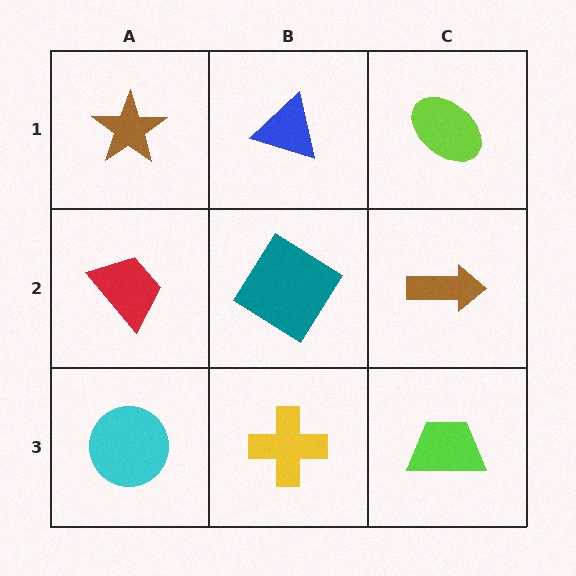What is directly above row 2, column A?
A brown star.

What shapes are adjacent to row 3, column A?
A red trapezoid (row 2, column A), a yellow cross (row 3, column B).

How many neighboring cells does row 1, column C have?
2.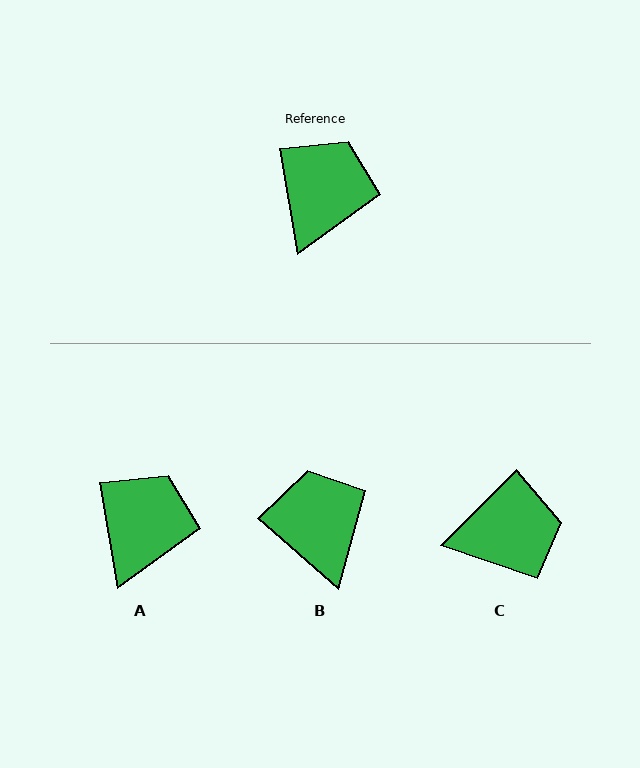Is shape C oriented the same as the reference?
No, it is off by about 55 degrees.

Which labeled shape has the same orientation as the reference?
A.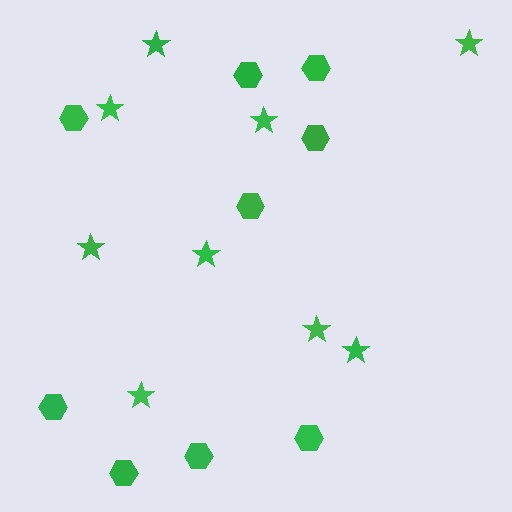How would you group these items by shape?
There are 2 groups: one group of stars (9) and one group of hexagons (9).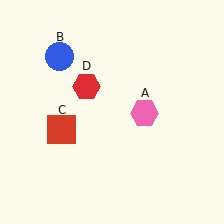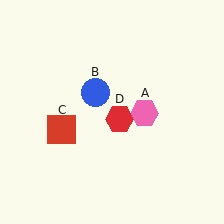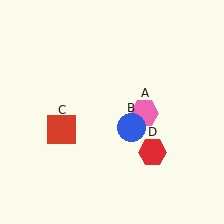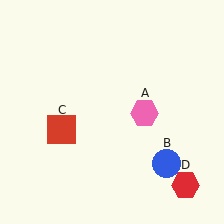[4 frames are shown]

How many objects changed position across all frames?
2 objects changed position: blue circle (object B), red hexagon (object D).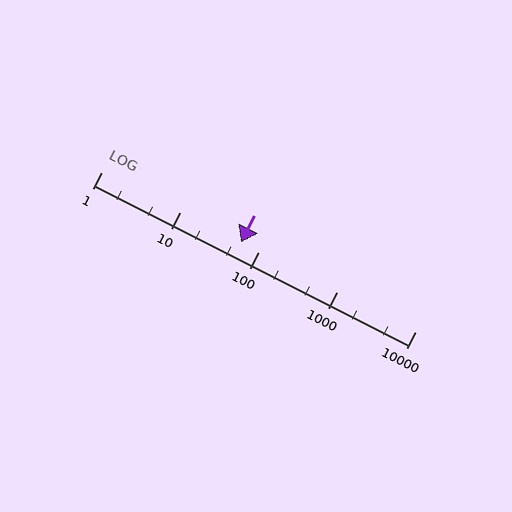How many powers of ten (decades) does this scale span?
The scale spans 4 decades, from 1 to 10000.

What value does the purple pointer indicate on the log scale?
The pointer indicates approximately 60.